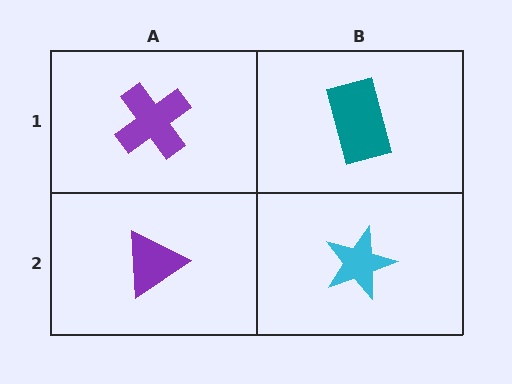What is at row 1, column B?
A teal rectangle.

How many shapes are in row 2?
2 shapes.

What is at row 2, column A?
A purple triangle.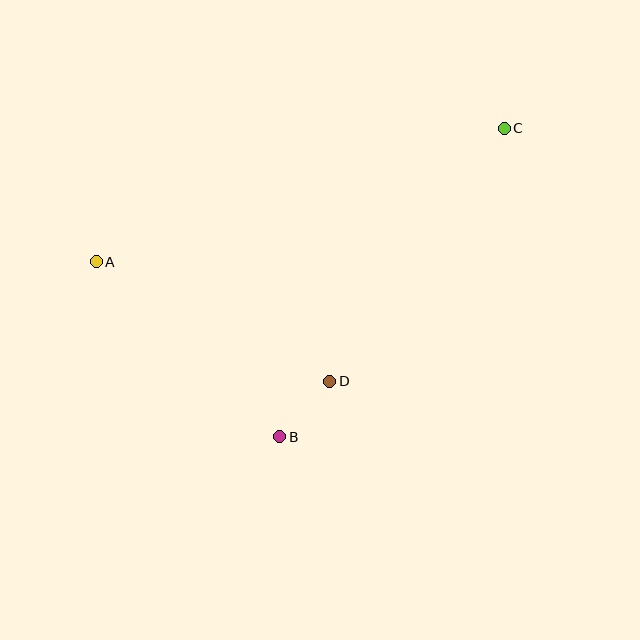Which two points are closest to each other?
Points B and D are closest to each other.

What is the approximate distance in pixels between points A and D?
The distance between A and D is approximately 262 pixels.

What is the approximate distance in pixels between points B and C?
The distance between B and C is approximately 382 pixels.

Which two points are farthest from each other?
Points A and C are farthest from each other.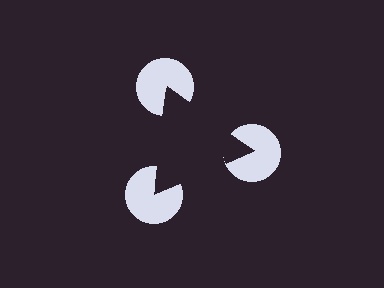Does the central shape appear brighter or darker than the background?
It typically appears slightly darker than the background, even though no actual brightness change is drawn.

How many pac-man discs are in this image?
There are 3 — one at each vertex of the illusory triangle.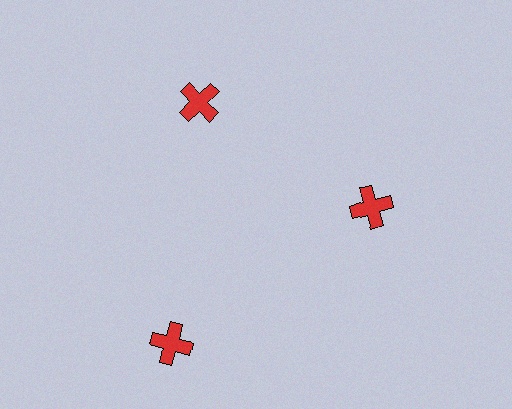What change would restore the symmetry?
The symmetry would be restored by moving it inward, back onto the ring so that all 3 crosses sit at equal angles and equal distance from the center.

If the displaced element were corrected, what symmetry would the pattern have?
It would have 3-fold rotational symmetry — the pattern would map onto itself every 120 degrees.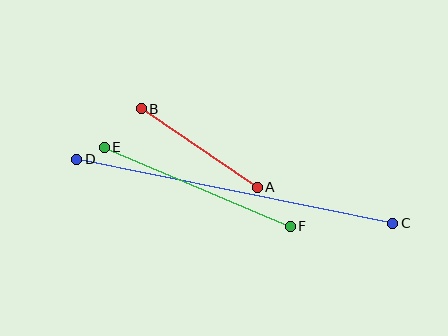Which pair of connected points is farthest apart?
Points C and D are farthest apart.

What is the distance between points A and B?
The distance is approximately 140 pixels.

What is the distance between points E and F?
The distance is approximately 202 pixels.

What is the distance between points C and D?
The distance is approximately 322 pixels.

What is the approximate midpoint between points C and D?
The midpoint is at approximately (235, 191) pixels.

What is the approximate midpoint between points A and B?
The midpoint is at approximately (199, 148) pixels.